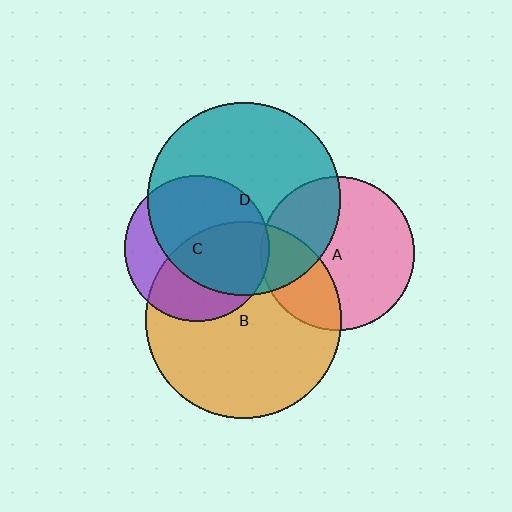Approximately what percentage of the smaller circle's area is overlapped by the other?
Approximately 30%.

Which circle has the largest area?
Circle B (orange).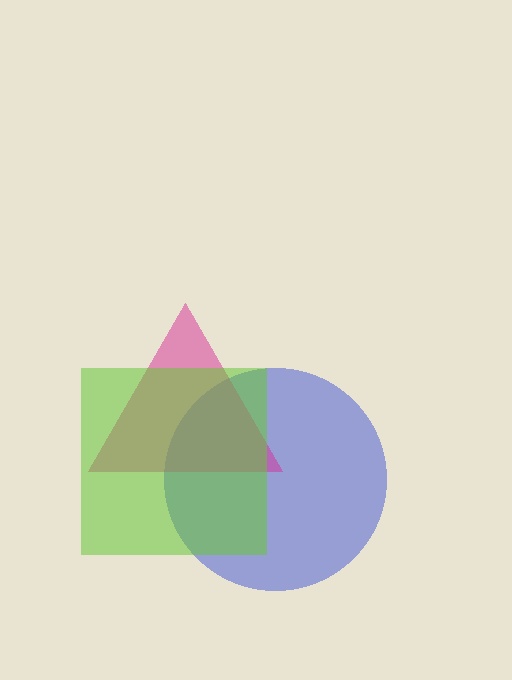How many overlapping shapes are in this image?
There are 3 overlapping shapes in the image.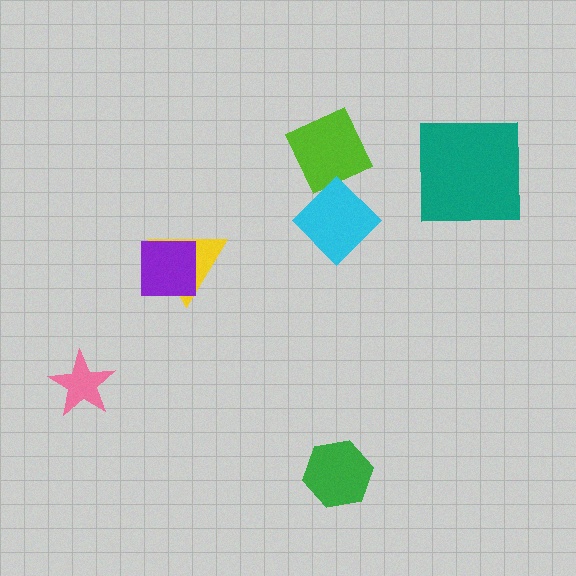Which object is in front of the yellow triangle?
The purple square is in front of the yellow triangle.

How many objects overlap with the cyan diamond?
1 object overlaps with the cyan diamond.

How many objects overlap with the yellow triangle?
1 object overlaps with the yellow triangle.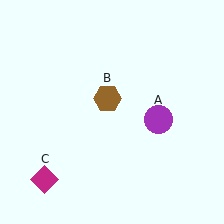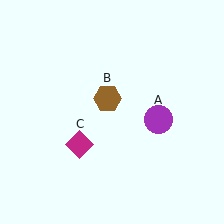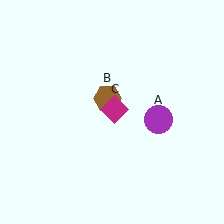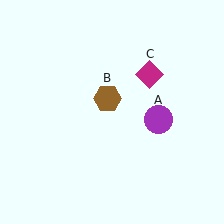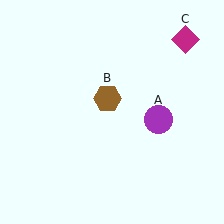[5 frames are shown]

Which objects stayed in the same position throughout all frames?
Purple circle (object A) and brown hexagon (object B) remained stationary.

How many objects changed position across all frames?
1 object changed position: magenta diamond (object C).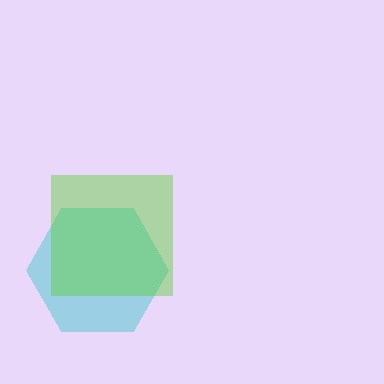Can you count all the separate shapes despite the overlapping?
Yes, there are 2 separate shapes.